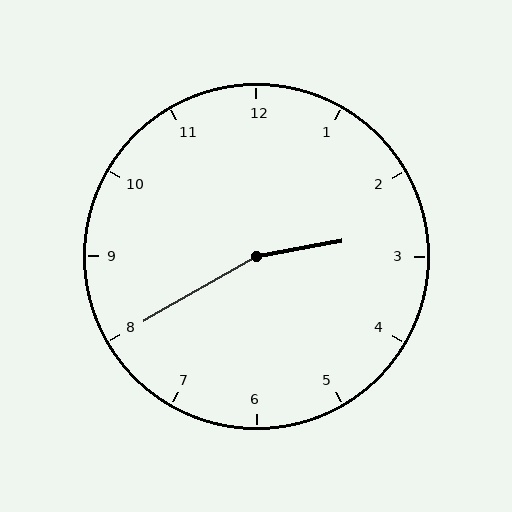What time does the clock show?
2:40.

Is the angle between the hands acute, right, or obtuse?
It is obtuse.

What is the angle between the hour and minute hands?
Approximately 160 degrees.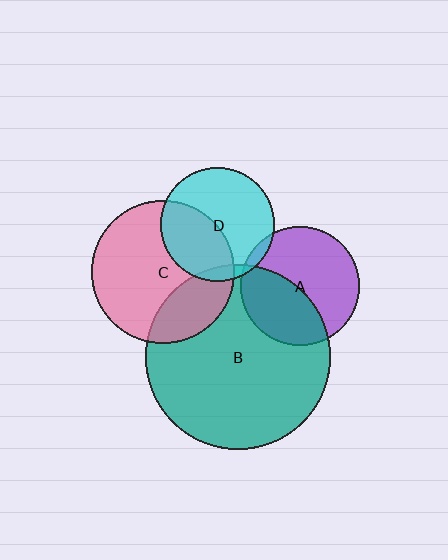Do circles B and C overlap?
Yes.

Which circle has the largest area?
Circle B (teal).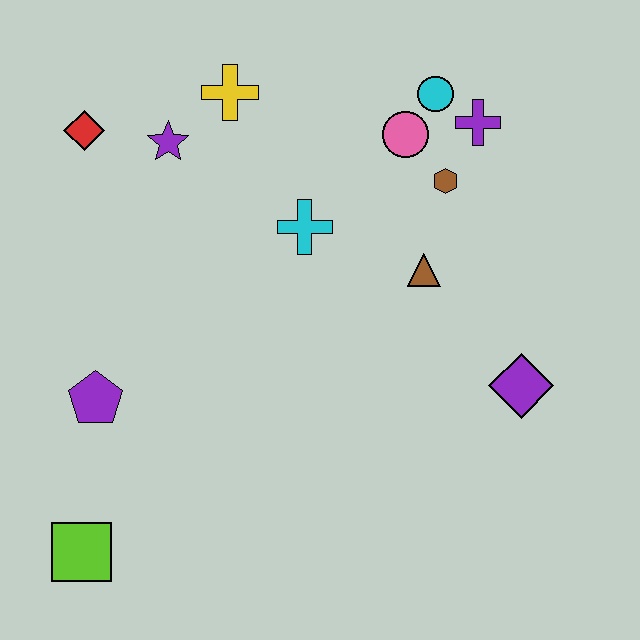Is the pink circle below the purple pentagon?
No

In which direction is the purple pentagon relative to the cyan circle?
The purple pentagon is to the left of the cyan circle.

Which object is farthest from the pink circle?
The lime square is farthest from the pink circle.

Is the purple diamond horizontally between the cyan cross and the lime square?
No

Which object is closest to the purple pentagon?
The lime square is closest to the purple pentagon.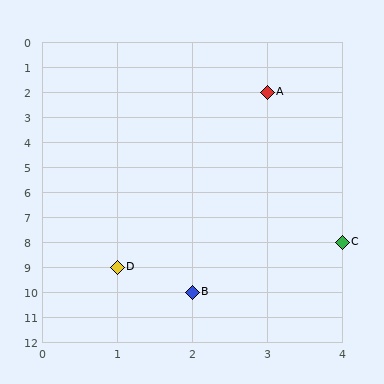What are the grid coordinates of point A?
Point A is at grid coordinates (3, 2).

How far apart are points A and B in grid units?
Points A and B are 1 column and 8 rows apart (about 8.1 grid units diagonally).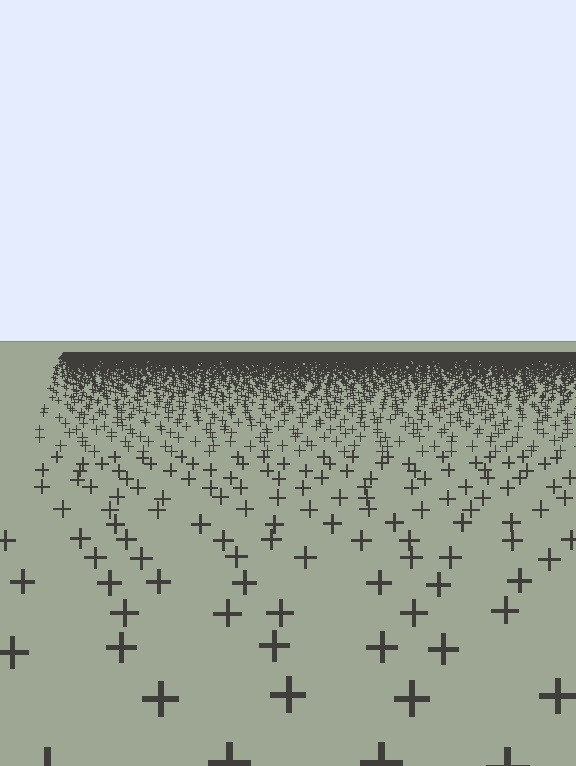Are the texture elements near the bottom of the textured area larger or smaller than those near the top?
Larger. Near the bottom, elements are closer to the viewer and appear at a bigger on-screen size.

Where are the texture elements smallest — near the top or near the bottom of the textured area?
Near the top.